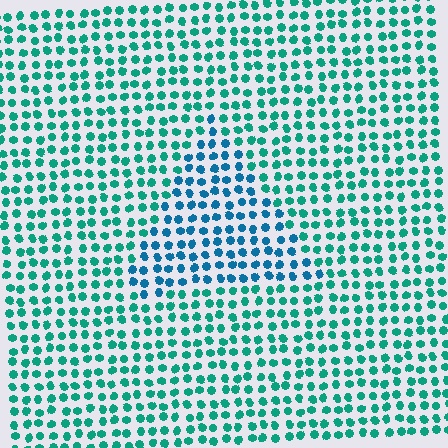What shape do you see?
I see a triangle.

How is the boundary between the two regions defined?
The boundary is defined purely by a slight shift in hue (about 33 degrees). Spacing, size, and orientation are identical on both sides.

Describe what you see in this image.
The image is filled with small teal elements in a uniform arrangement. A triangle-shaped region is visible where the elements are tinted to a slightly different hue, forming a subtle color boundary.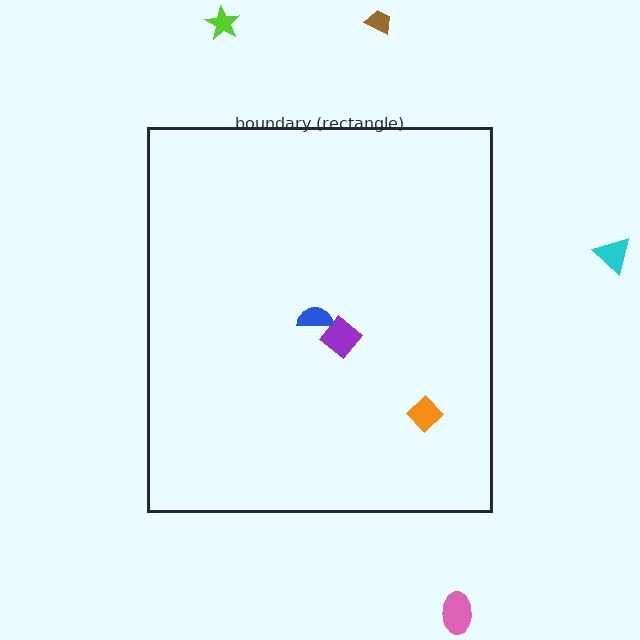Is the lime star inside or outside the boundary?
Outside.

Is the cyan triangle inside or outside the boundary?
Outside.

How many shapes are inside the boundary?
3 inside, 4 outside.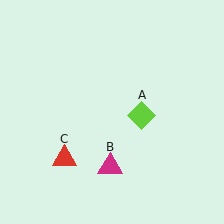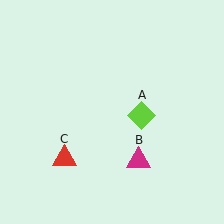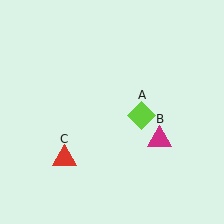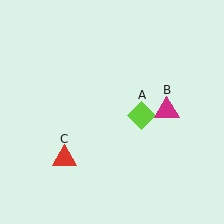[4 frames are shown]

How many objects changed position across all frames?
1 object changed position: magenta triangle (object B).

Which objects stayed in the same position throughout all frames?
Lime diamond (object A) and red triangle (object C) remained stationary.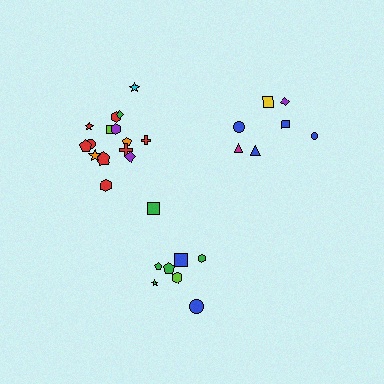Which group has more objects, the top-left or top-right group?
The top-left group.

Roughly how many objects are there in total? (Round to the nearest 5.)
Roughly 30 objects in total.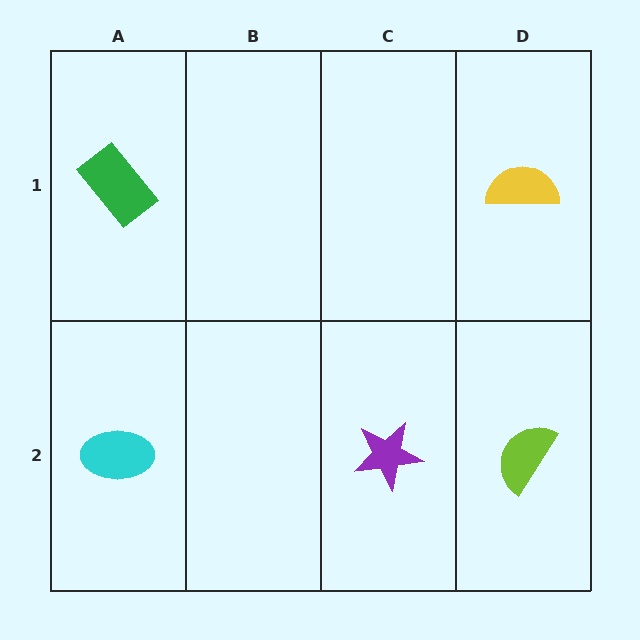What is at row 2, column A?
A cyan ellipse.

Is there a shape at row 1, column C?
No, that cell is empty.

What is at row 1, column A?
A green rectangle.